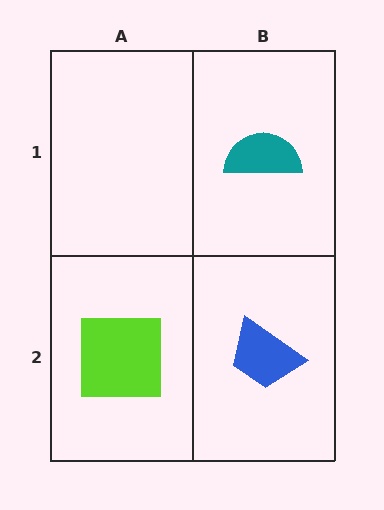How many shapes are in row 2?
2 shapes.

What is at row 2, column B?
A blue trapezoid.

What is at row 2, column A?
A lime square.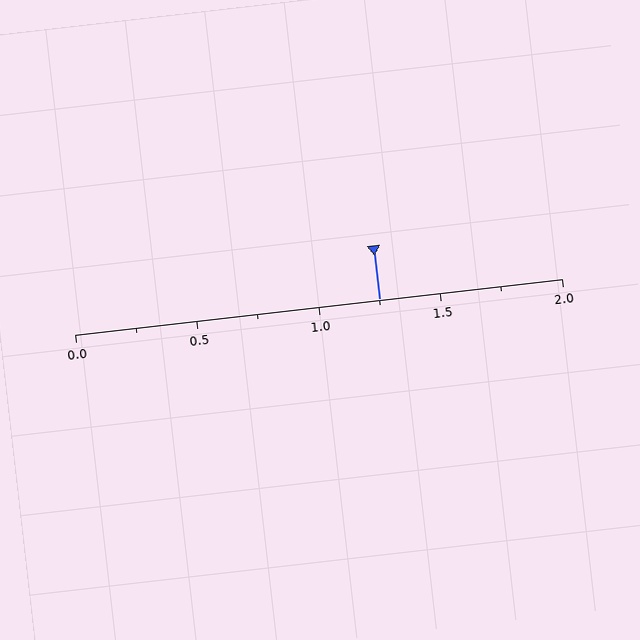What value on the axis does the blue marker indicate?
The marker indicates approximately 1.25.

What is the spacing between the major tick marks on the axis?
The major ticks are spaced 0.5 apart.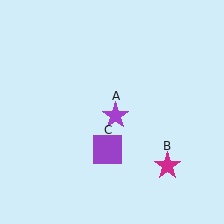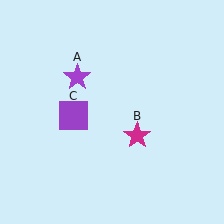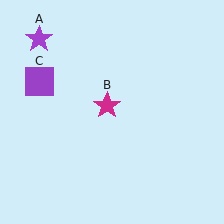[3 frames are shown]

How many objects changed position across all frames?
3 objects changed position: purple star (object A), magenta star (object B), purple square (object C).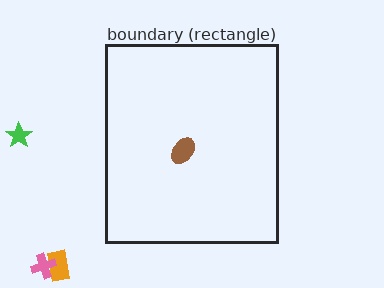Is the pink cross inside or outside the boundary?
Outside.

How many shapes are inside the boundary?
1 inside, 3 outside.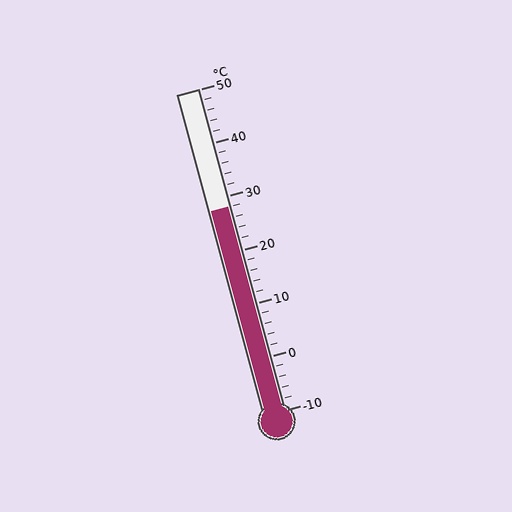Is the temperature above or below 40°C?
The temperature is below 40°C.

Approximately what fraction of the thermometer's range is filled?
The thermometer is filled to approximately 65% of its range.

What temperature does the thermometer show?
The thermometer shows approximately 28°C.